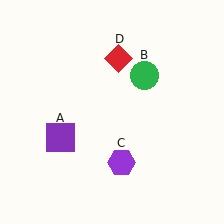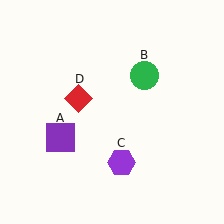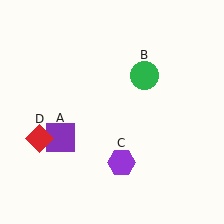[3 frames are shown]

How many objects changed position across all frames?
1 object changed position: red diamond (object D).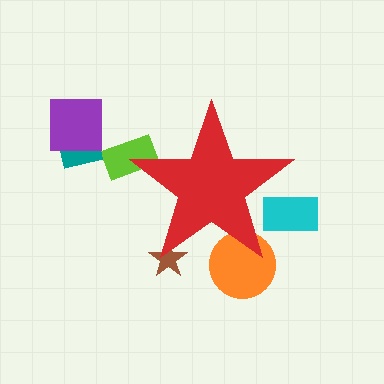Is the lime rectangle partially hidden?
Yes, the lime rectangle is partially hidden behind the red star.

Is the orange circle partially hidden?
Yes, the orange circle is partially hidden behind the red star.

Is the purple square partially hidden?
No, the purple square is fully visible.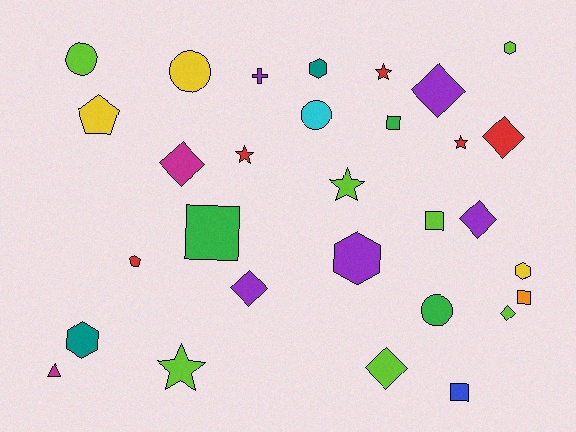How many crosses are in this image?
There is 1 cross.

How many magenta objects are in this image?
There are 2 magenta objects.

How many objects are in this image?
There are 30 objects.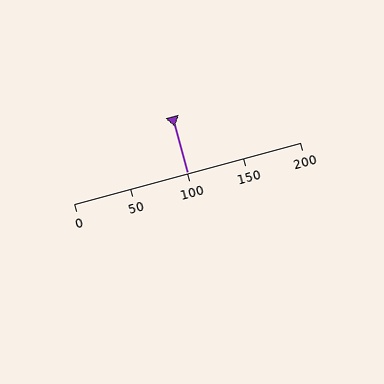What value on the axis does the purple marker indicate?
The marker indicates approximately 100.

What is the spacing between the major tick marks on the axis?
The major ticks are spaced 50 apart.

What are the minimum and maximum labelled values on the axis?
The axis runs from 0 to 200.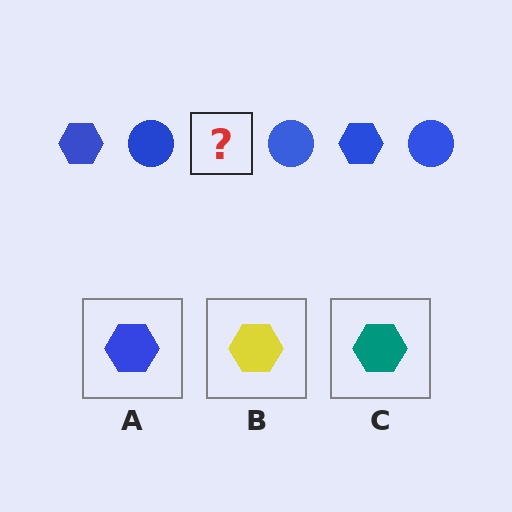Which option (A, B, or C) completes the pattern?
A.